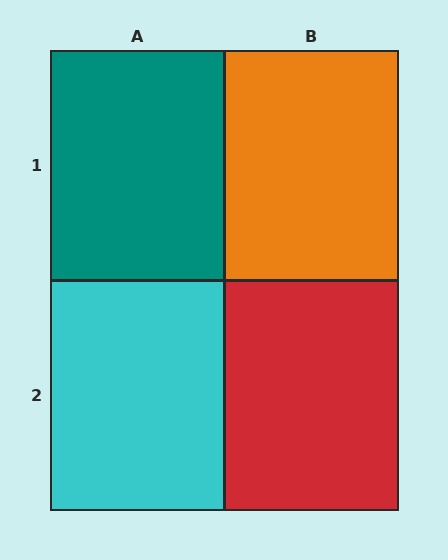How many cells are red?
1 cell is red.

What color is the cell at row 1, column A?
Teal.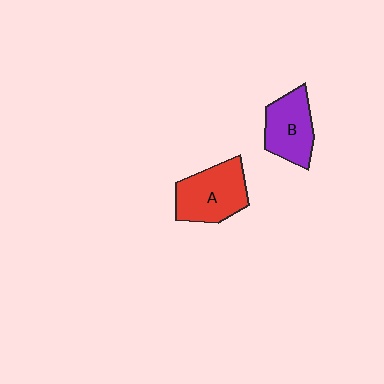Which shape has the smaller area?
Shape B (purple).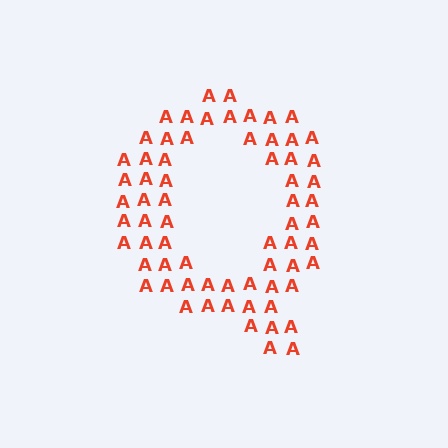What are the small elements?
The small elements are letter A's.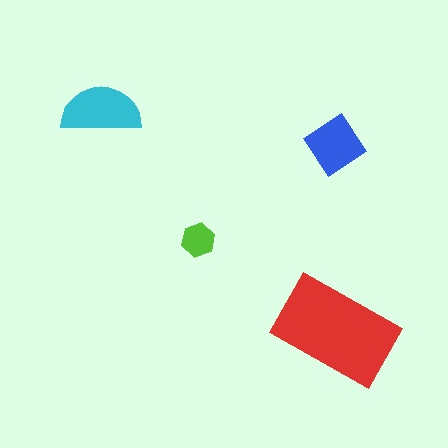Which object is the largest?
The red rectangle.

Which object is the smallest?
The lime hexagon.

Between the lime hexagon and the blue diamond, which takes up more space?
The blue diamond.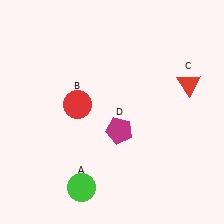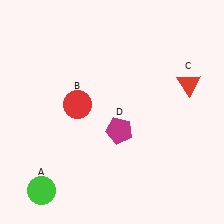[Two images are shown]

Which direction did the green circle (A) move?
The green circle (A) moved left.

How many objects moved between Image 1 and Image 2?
1 object moved between the two images.